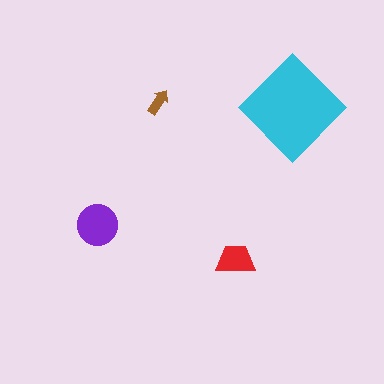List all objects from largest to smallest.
The cyan diamond, the purple circle, the red trapezoid, the brown arrow.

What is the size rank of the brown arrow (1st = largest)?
4th.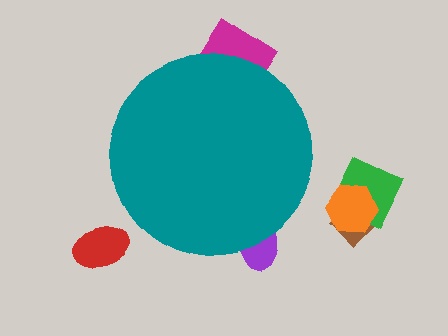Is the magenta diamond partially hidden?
Yes, the magenta diamond is partially hidden behind the teal circle.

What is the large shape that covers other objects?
A teal circle.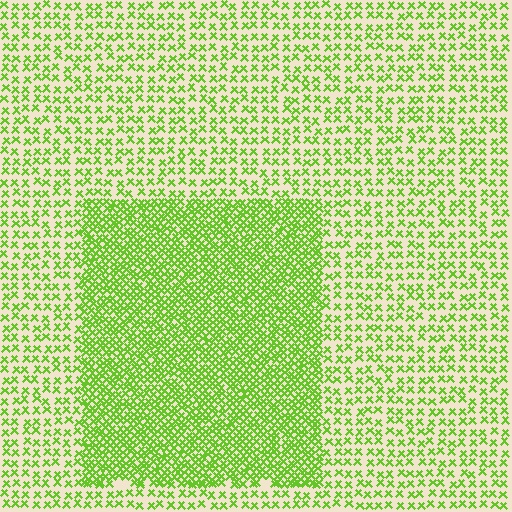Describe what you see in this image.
The image contains small lime elements arranged at two different densities. A rectangle-shaped region is visible where the elements are more densely packed than the surrounding area.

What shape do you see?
I see a rectangle.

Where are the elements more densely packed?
The elements are more densely packed inside the rectangle boundary.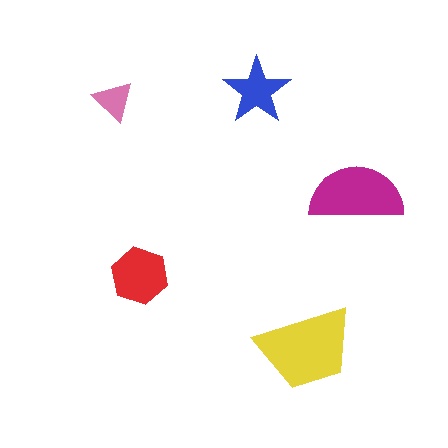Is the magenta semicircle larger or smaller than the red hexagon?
Larger.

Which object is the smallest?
The pink triangle.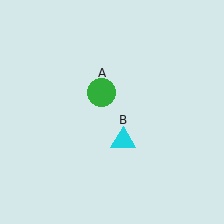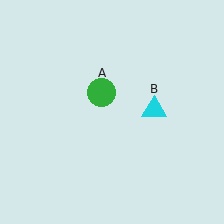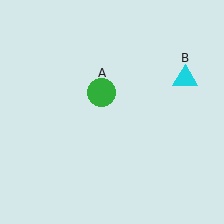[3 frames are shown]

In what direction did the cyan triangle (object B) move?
The cyan triangle (object B) moved up and to the right.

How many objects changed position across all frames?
1 object changed position: cyan triangle (object B).